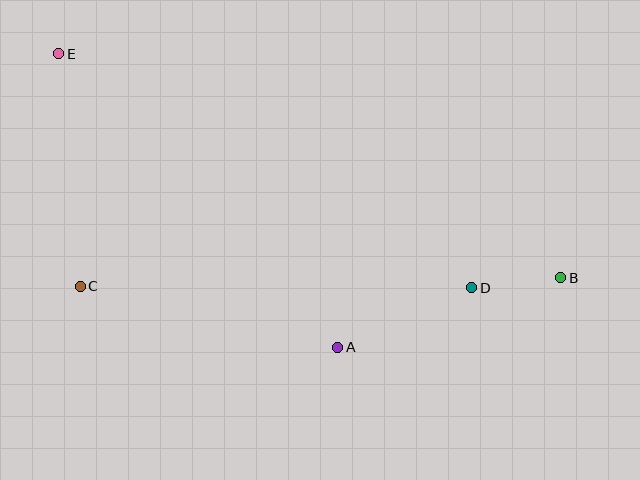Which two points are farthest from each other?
Points B and E are farthest from each other.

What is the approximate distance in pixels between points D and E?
The distance between D and E is approximately 475 pixels.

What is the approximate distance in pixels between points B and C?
The distance between B and C is approximately 481 pixels.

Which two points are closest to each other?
Points B and D are closest to each other.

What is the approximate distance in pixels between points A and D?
The distance between A and D is approximately 147 pixels.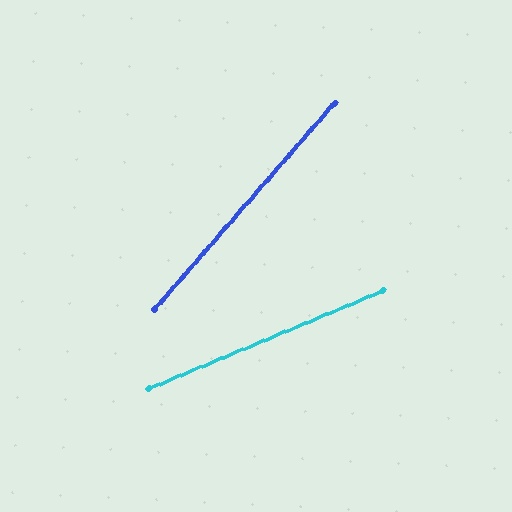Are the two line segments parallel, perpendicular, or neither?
Neither parallel nor perpendicular — they differ by about 26°.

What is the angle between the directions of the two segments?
Approximately 26 degrees.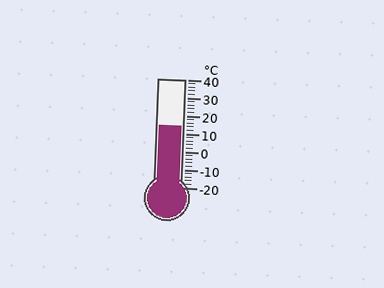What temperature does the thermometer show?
The thermometer shows approximately 14°C.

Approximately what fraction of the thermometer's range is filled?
The thermometer is filled to approximately 55% of its range.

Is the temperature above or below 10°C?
The temperature is above 10°C.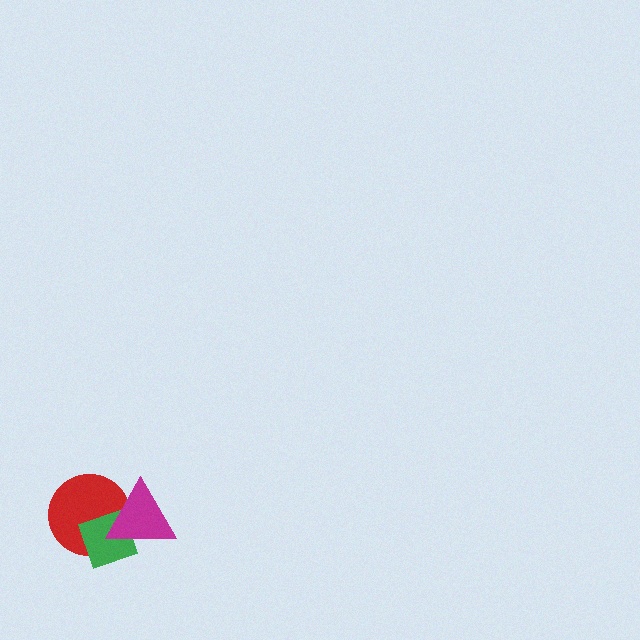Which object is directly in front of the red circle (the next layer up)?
The green diamond is directly in front of the red circle.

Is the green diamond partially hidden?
Yes, it is partially covered by another shape.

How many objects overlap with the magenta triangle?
2 objects overlap with the magenta triangle.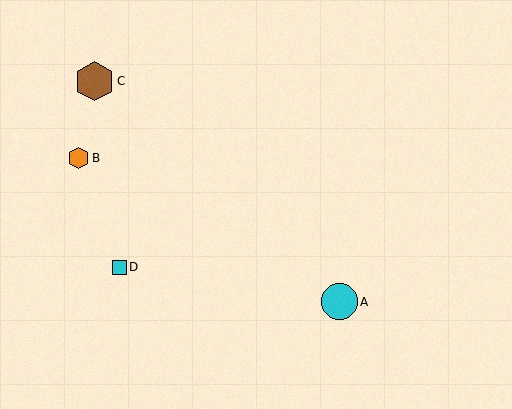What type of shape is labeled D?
Shape D is a cyan square.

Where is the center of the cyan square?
The center of the cyan square is at (119, 267).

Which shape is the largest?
The brown hexagon (labeled C) is the largest.